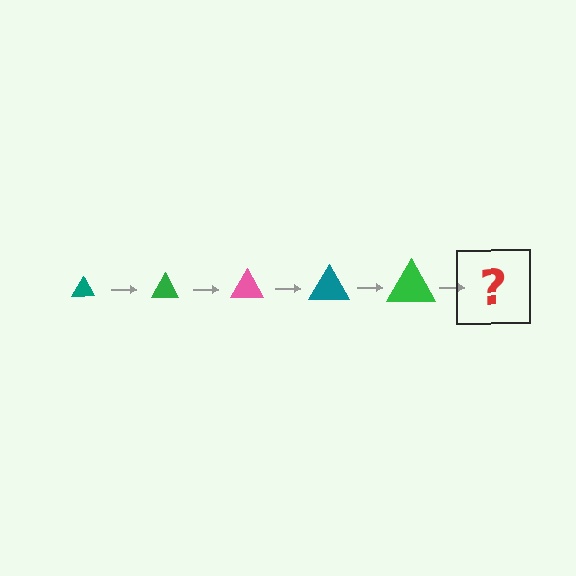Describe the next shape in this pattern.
It should be a pink triangle, larger than the previous one.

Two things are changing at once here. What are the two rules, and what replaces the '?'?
The two rules are that the triangle grows larger each step and the color cycles through teal, green, and pink. The '?' should be a pink triangle, larger than the previous one.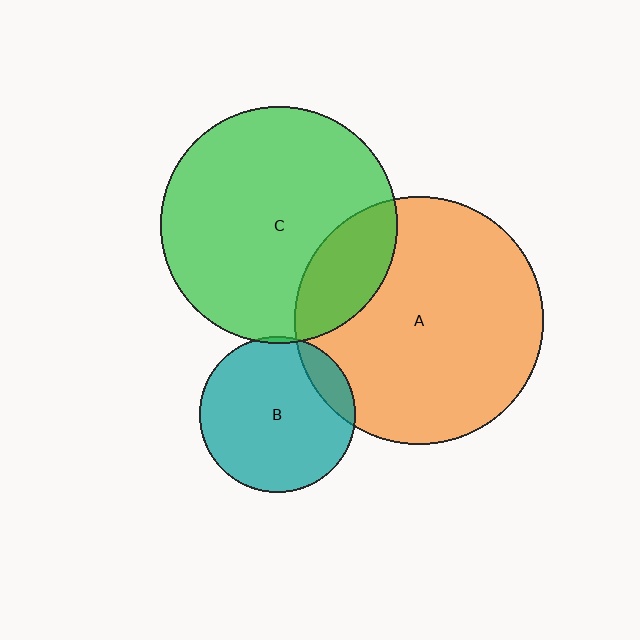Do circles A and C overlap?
Yes.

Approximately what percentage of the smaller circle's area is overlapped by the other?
Approximately 20%.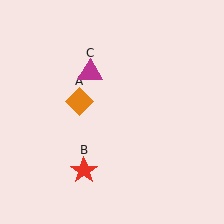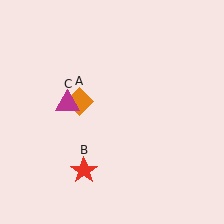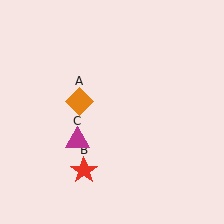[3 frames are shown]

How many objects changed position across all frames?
1 object changed position: magenta triangle (object C).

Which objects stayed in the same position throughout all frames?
Orange diamond (object A) and red star (object B) remained stationary.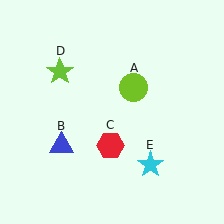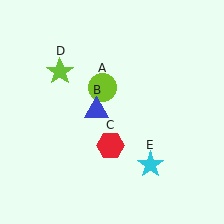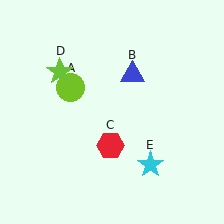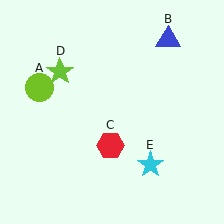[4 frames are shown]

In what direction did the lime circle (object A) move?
The lime circle (object A) moved left.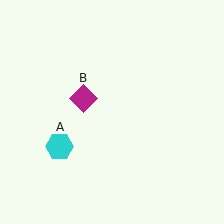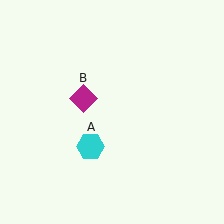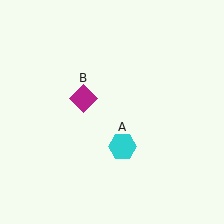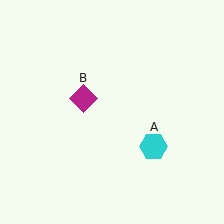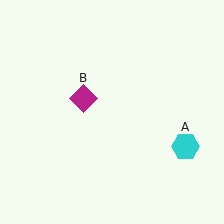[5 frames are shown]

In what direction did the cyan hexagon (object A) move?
The cyan hexagon (object A) moved right.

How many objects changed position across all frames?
1 object changed position: cyan hexagon (object A).